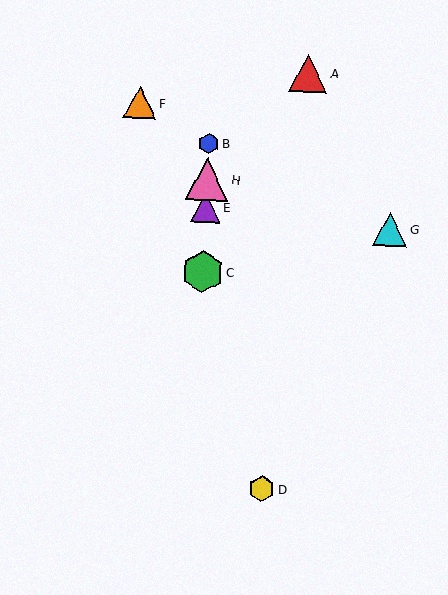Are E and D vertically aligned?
No, E is at x≈206 and D is at x≈262.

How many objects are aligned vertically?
4 objects (B, C, E, H) are aligned vertically.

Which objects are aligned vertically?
Objects B, C, E, H are aligned vertically.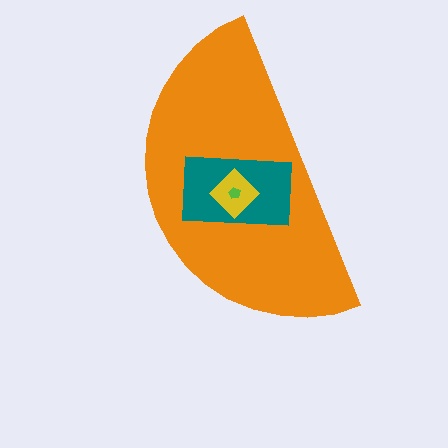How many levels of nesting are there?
4.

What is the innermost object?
The lime pentagon.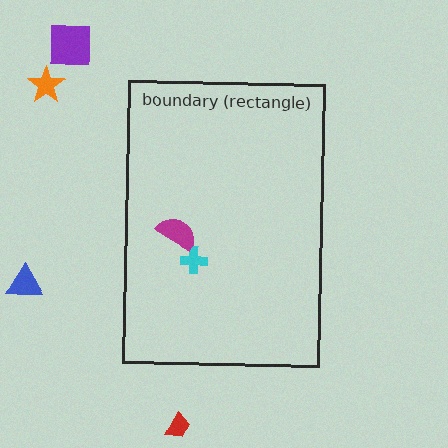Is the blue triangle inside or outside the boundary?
Outside.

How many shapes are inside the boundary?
2 inside, 4 outside.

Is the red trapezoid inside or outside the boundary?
Outside.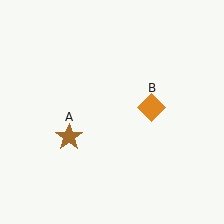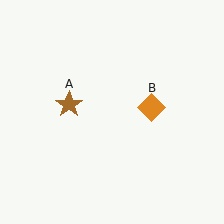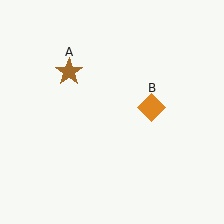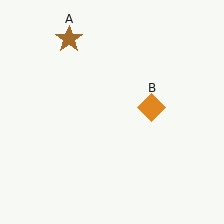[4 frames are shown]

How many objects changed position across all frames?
1 object changed position: brown star (object A).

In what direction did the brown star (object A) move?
The brown star (object A) moved up.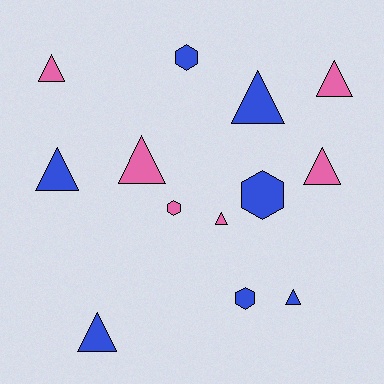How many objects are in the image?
There are 13 objects.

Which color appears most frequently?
Blue, with 7 objects.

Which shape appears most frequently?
Triangle, with 9 objects.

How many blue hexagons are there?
There are 3 blue hexagons.